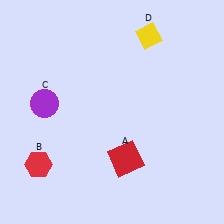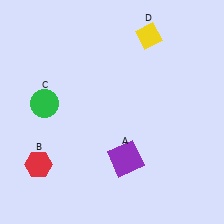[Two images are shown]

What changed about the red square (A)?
In Image 1, A is red. In Image 2, it changed to purple.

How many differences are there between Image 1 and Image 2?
There are 2 differences between the two images.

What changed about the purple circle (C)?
In Image 1, C is purple. In Image 2, it changed to green.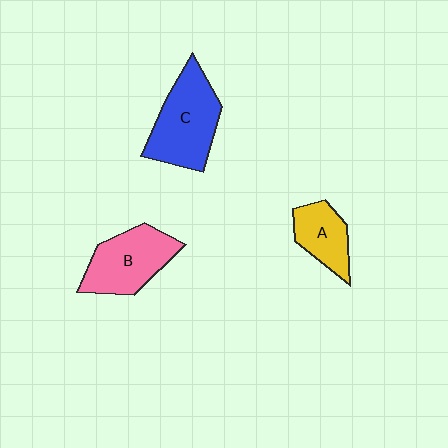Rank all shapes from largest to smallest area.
From largest to smallest: C (blue), B (pink), A (yellow).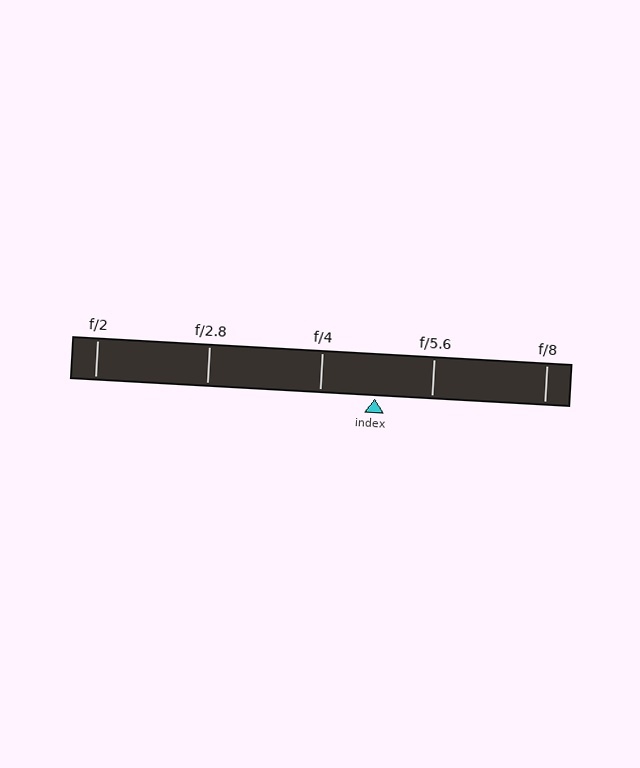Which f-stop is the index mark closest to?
The index mark is closest to f/4.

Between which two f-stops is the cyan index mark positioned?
The index mark is between f/4 and f/5.6.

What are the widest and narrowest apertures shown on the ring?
The widest aperture shown is f/2 and the narrowest is f/8.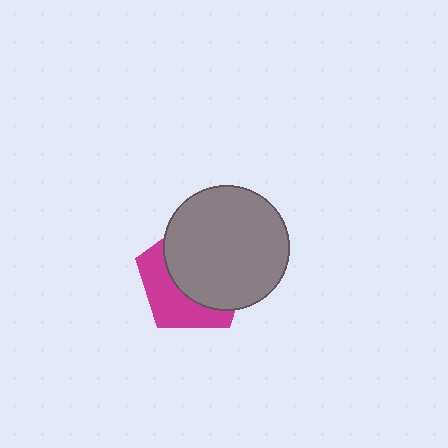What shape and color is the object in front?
The object in front is a gray circle.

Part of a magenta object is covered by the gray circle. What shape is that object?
It is a pentagon.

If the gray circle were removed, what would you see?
You would see the complete magenta pentagon.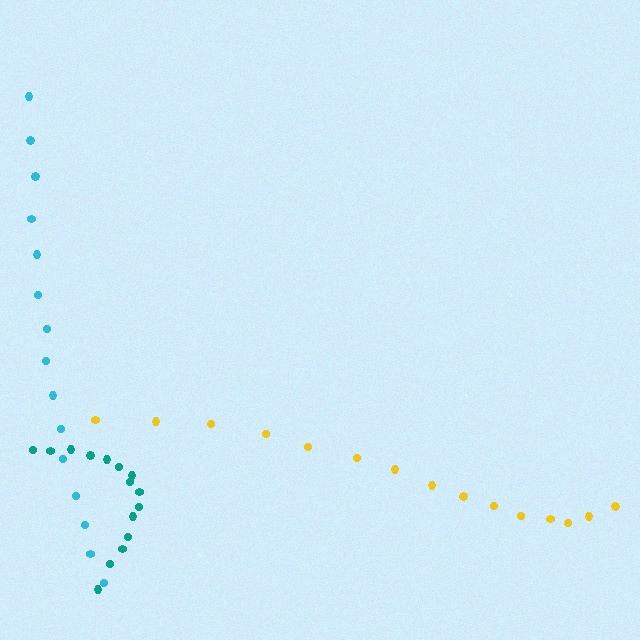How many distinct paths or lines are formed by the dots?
There are 3 distinct paths.